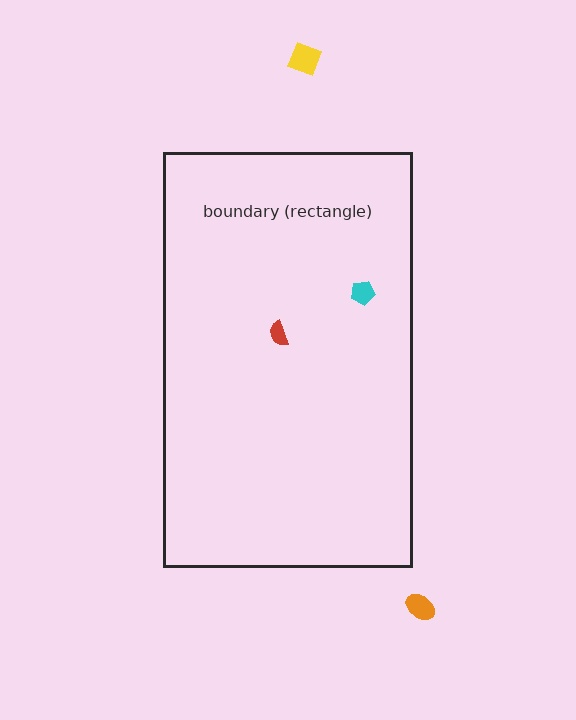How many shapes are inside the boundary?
2 inside, 2 outside.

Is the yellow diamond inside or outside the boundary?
Outside.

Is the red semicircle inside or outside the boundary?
Inside.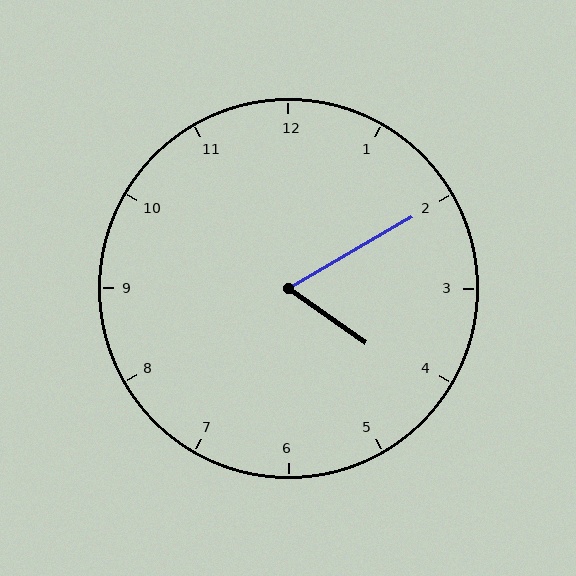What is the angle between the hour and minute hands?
Approximately 65 degrees.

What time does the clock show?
4:10.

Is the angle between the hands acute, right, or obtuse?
It is acute.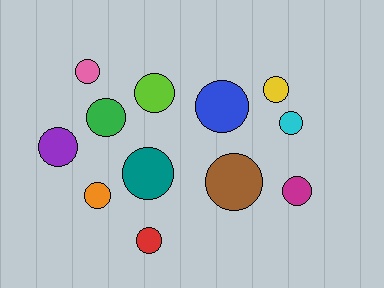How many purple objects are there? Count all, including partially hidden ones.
There is 1 purple object.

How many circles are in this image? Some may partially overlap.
There are 12 circles.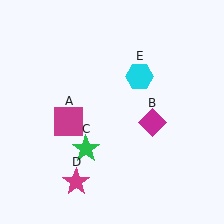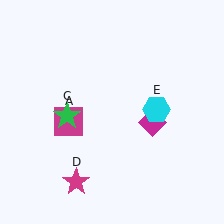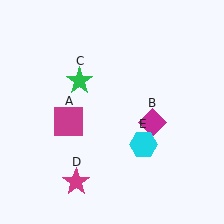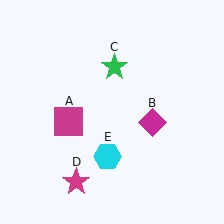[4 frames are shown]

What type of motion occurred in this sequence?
The green star (object C), cyan hexagon (object E) rotated clockwise around the center of the scene.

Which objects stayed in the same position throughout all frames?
Magenta square (object A) and magenta diamond (object B) and magenta star (object D) remained stationary.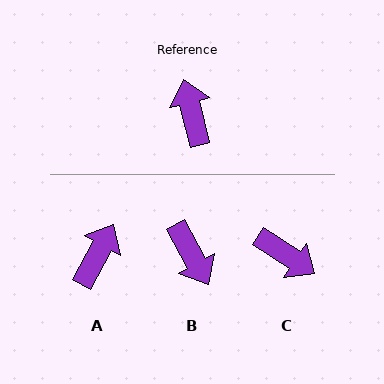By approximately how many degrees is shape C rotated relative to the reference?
Approximately 137 degrees clockwise.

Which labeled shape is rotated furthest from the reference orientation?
B, about 165 degrees away.